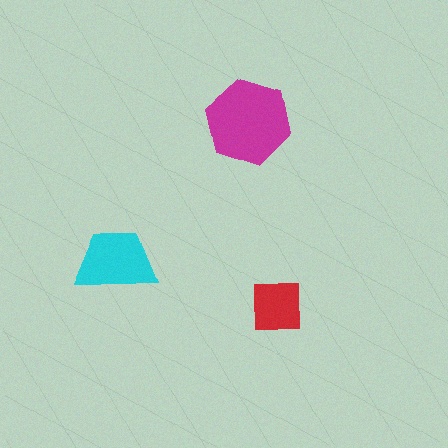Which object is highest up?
The magenta hexagon is topmost.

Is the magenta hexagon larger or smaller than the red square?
Larger.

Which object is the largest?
The magenta hexagon.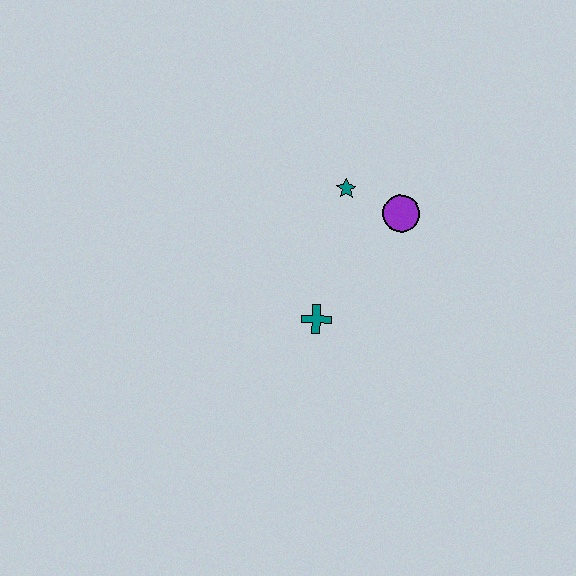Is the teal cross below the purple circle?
Yes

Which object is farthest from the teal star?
The teal cross is farthest from the teal star.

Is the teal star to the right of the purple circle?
No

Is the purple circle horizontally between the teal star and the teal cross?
No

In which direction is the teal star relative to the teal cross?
The teal star is above the teal cross.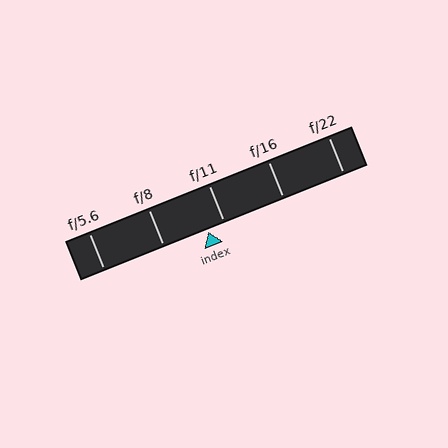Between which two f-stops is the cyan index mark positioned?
The index mark is between f/8 and f/11.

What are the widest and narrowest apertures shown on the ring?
The widest aperture shown is f/5.6 and the narrowest is f/22.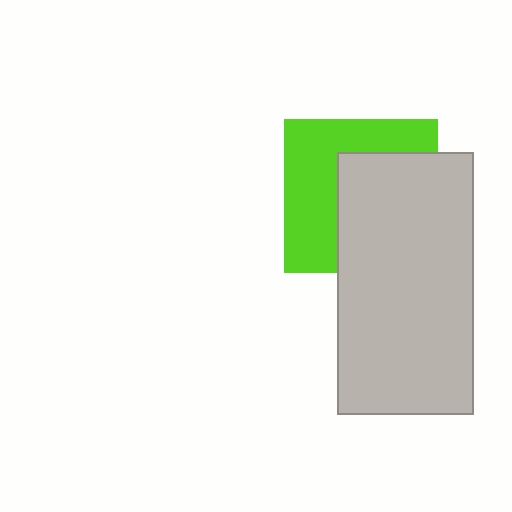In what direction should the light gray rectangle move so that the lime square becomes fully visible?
The light gray rectangle should move right. That is the shortest direction to clear the overlap and leave the lime square fully visible.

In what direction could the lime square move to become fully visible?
The lime square could move left. That would shift it out from behind the light gray rectangle entirely.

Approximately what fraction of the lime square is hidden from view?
Roughly 51% of the lime square is hidden behind the light gray rectangle.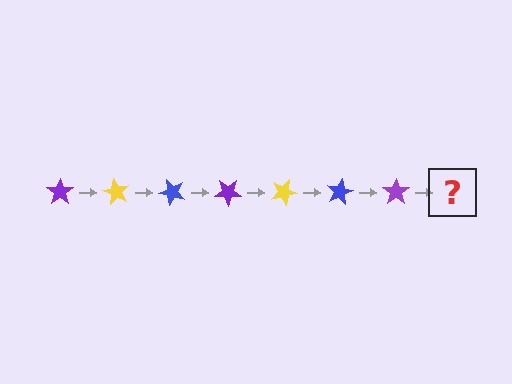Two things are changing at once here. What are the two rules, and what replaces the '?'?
The two rules are that it rotates 60 degrees each step and the color cycles through purple, yellow, and blue. The '?' should be a yellow star, rotated 420 degrees from the start.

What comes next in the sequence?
The next element should be a yellow star, rotated 420 degrees from the start.